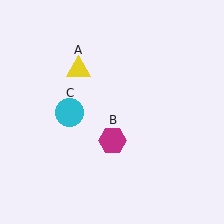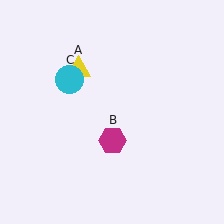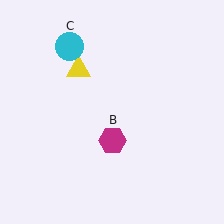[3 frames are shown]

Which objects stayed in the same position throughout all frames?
Yellow triangle (object A) and magenta hexagon (object B) remained stationary.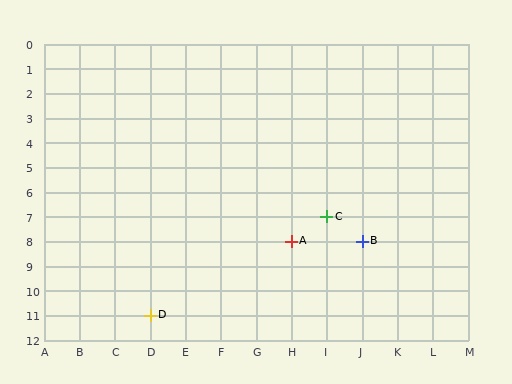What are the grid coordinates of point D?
Point D is at grid coordinates (D, 11).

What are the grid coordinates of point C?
Point C is at grid coordinates (I, 7).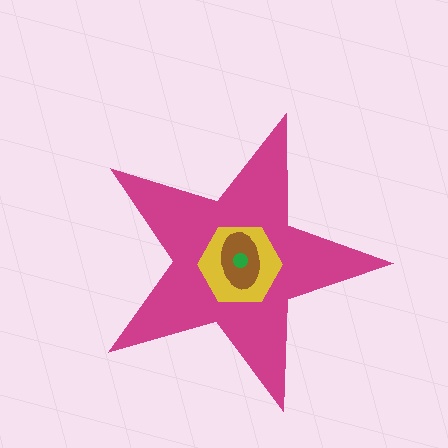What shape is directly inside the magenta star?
The yellow hexagon.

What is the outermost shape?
The magenta star.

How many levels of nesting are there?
4.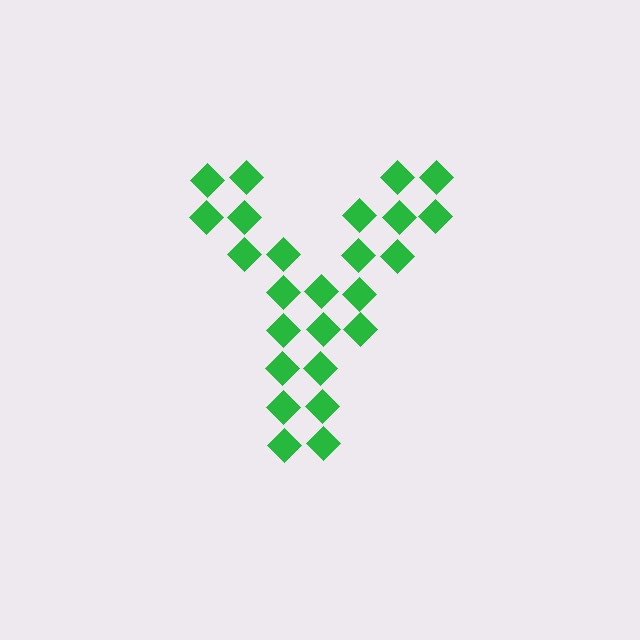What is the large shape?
The large shape is the letter Y.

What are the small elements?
The small elements are diamonds.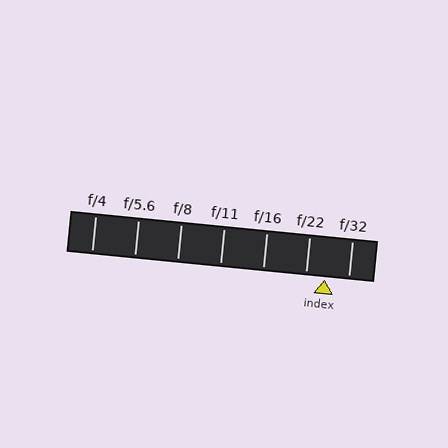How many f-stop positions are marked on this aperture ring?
There are 7 f-stop positions marked.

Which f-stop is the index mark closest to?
The index mark is closest to f/22.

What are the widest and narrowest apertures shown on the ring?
The widest aperture shown is f/4 and the narrowest is f/32.